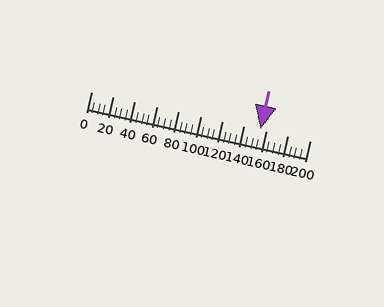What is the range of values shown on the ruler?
The ruler shows values from 0 to 200.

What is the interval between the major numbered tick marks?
The major tick marks are spaced 20 units apart.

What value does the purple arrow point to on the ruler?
The purple arrow points to approximately 155.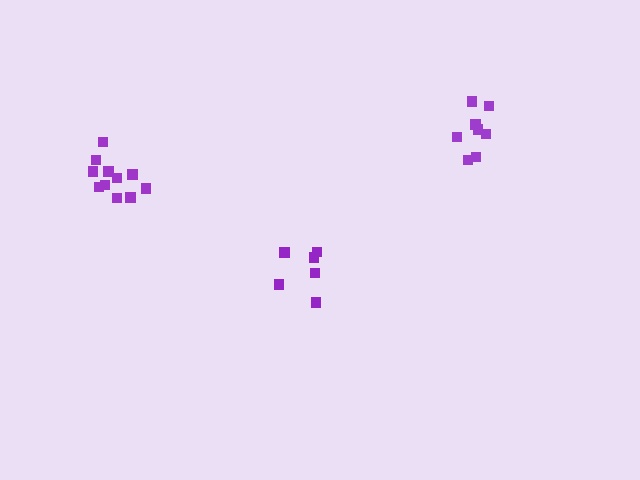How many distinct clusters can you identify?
There are 3 distinct clusters.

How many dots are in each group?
Group 1: 6 dots, Group 2: 8 dots, Group 3: 11 dots (25 total).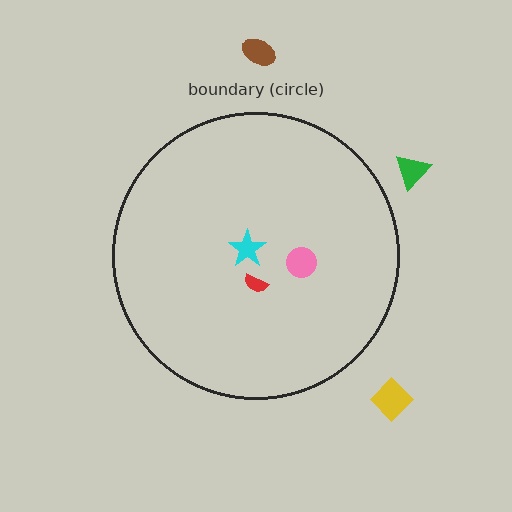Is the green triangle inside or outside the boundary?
Outside.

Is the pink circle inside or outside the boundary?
Inside.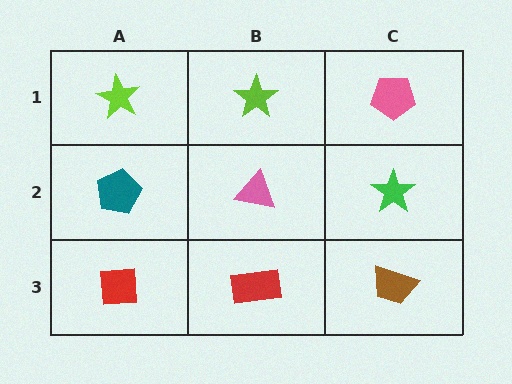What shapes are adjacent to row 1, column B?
A pink triangle (row 2, column B), a lime star (row 1, column A), a pink pentagon (row 1, column C).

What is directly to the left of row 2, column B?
A teal pentagon.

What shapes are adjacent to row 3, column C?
A green star (row 2, column C), a red rectangle (row 3, column B).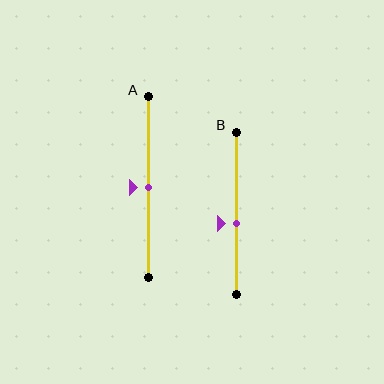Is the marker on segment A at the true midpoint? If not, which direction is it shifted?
Yes, the marker on segment A is at the true midpoint.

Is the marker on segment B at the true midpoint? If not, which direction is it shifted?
No, the marker on segment B is shifted downward by about 6% of the segment length.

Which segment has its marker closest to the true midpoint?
Segment A has its marker closest to the true midpoint.